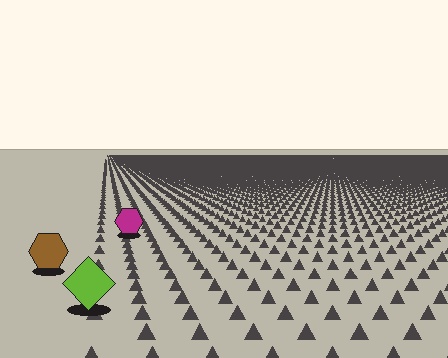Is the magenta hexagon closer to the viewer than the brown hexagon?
No. The brown hexagon is closer — you can tell from the texture gradient: the ground texture is coarser near it.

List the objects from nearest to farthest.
From nearest to farthest: the lime diamond, the brown hexagon, the magenta hexagon.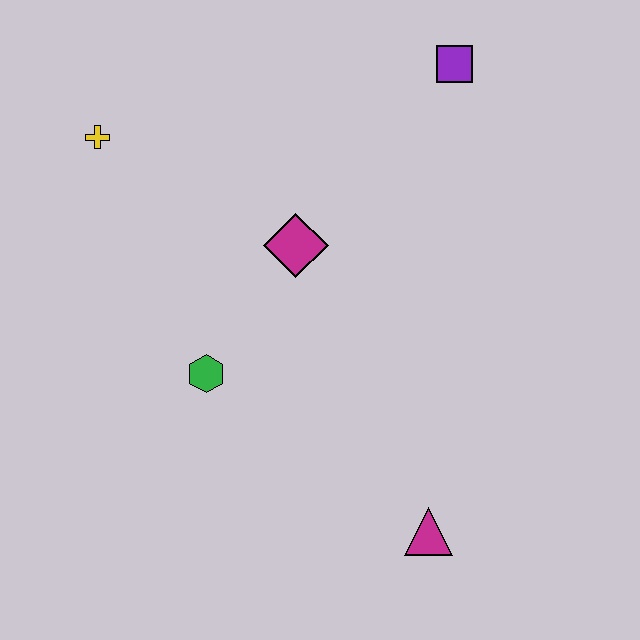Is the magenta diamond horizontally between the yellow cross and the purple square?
Yes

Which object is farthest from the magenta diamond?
The magenta triangle is farthest from the magenta diamond.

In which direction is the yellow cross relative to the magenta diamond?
The yellow cross is to the left of the magenta diamond.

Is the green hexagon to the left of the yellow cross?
No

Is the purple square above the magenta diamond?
Yes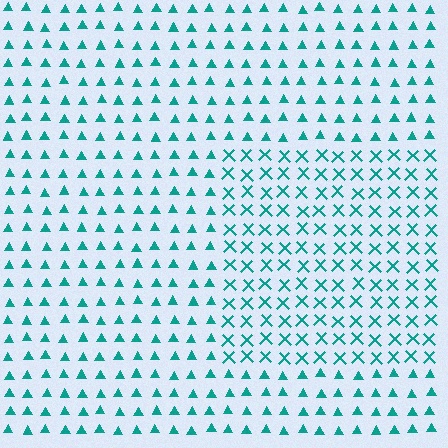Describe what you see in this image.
The image is filled with small teal elements arranged in a uniform grid. A rectangle-shaped region contains X marks, while the surrounding area contains triangles. The boundary is defined purely by the change in element shape.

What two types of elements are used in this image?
The image uses X marks inside the rectangle region and triangles outside it.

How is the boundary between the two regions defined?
The boundary is defined by a change in element shape: X marks inside vs. triangles outside. All elements share the same color and spacing.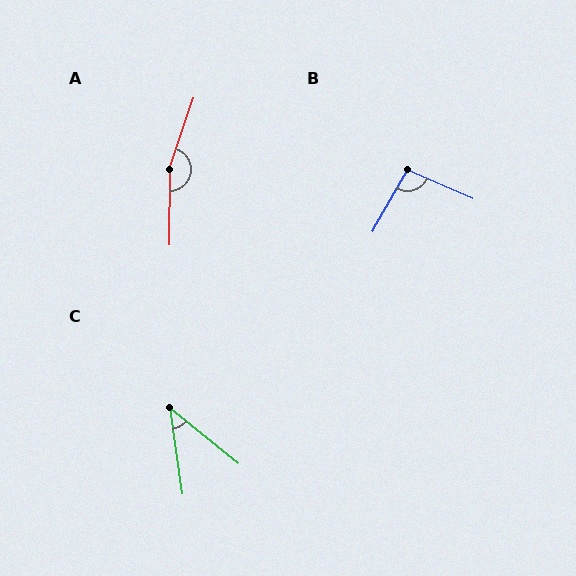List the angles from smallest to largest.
C (43°), B (97°), A (162°).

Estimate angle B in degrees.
Approximately 97 degrees.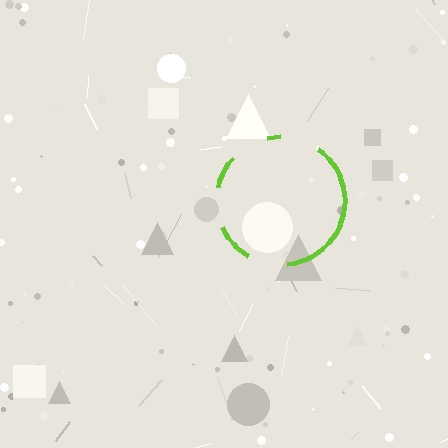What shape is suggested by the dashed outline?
The dashed outline suggests a circle.